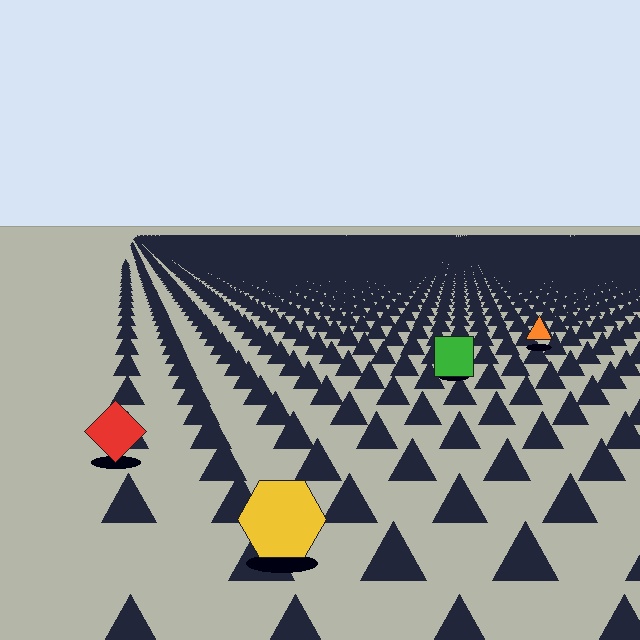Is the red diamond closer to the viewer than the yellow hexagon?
No. The yellow hexagon is closer — you can tell from the texture gradient: the ground texture is coarser near it.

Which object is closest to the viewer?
The yellow hexagon is closest. The texture marks near it are larger and more spread out.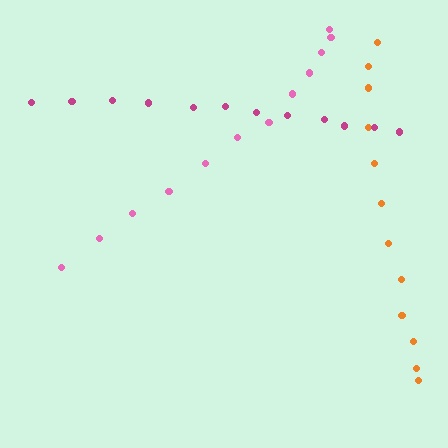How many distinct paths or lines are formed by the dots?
There are 3 distinct paths.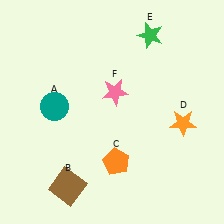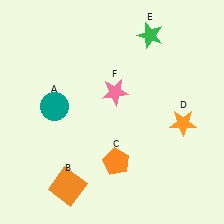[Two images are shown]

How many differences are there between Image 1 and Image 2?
There is 1 difference between the two images.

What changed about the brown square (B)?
In Image 1, B is brown. In Image 2, it changed to orange.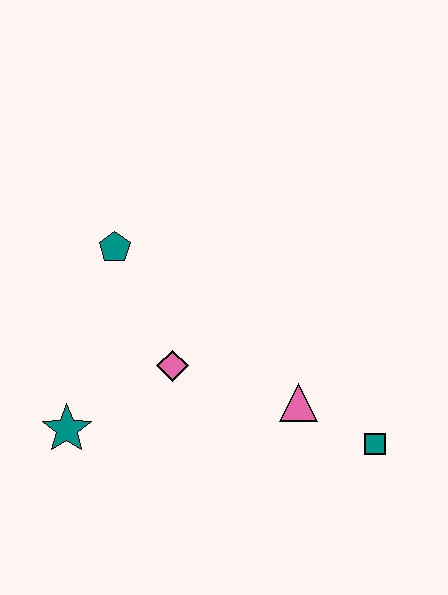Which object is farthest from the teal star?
The teal square is farthest from the teal star.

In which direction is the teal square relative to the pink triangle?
The teal square is to the right of the pink triangle.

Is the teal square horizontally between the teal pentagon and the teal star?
No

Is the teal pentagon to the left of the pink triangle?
Yes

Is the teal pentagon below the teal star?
No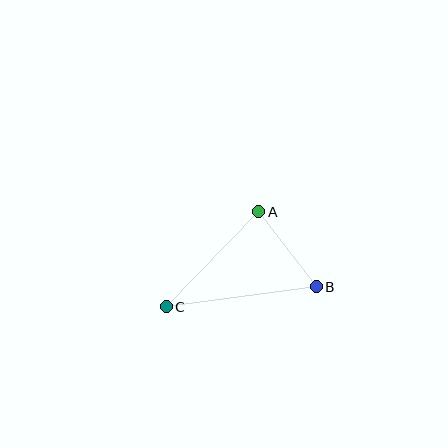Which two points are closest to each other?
Points A and B are closest to each other.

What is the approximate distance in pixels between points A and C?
The distance between A and C is approximately 133 pixels.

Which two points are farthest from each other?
Points B and C are farthest from each other.